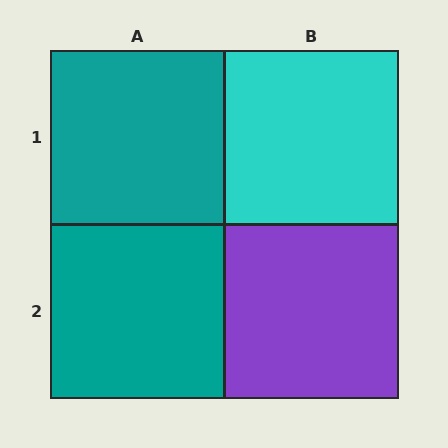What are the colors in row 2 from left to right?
Teal, purple.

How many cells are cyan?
1 cell is cyan.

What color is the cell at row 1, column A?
Teal.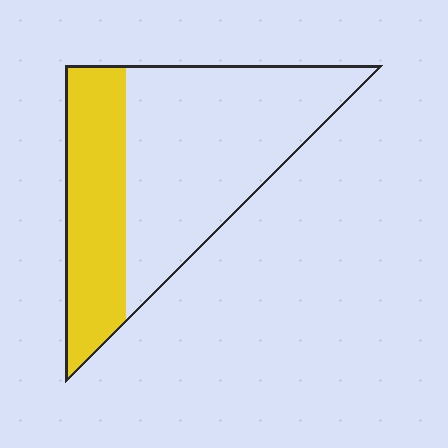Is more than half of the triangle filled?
No.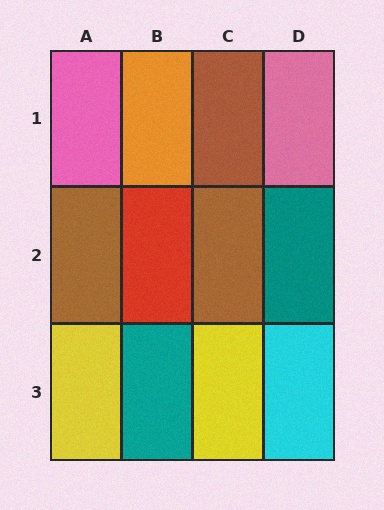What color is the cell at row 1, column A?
Pink.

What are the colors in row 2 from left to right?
Brown, red, brown, teal.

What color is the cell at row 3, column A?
Yellow.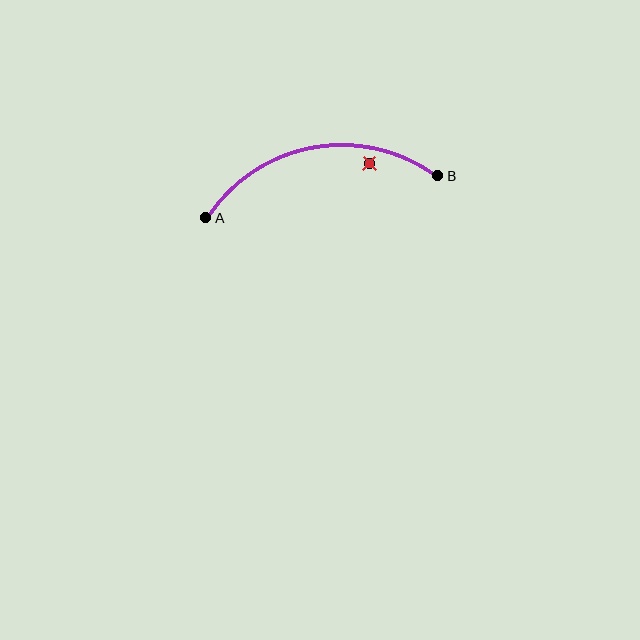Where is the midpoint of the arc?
The arc midpoint is the point on the curve farthest from the straight line joining A and B. It sits above that line.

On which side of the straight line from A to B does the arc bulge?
The arc bulges above the straight line connecting A and B.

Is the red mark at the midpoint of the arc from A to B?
No — the red mark does not lie on the arc at all. It sits slightly inside the curve.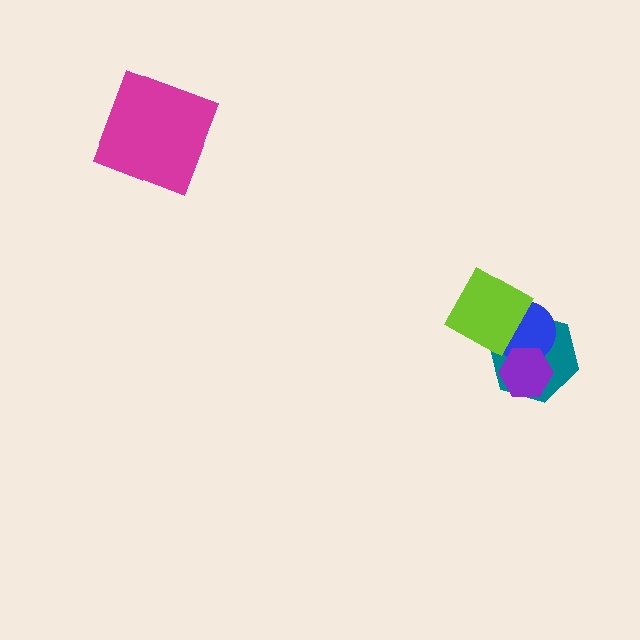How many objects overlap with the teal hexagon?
3 objects overlap with the teal hexagon.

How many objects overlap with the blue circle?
3 objects overlap with the blue circle.